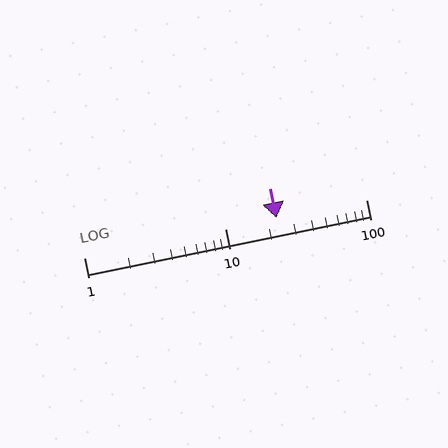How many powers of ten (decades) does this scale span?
The scale spans 2 decades, from 1 to 100.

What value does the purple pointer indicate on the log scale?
The pointer indicates approximately 23.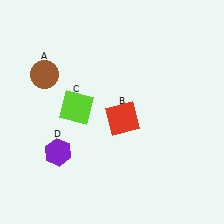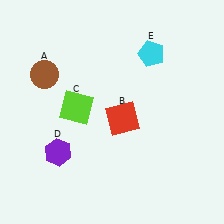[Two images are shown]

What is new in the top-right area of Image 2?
A cyan pentagon (E) was added in the top-right area of Image 2.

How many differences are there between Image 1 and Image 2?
There is 1 difference between the two images.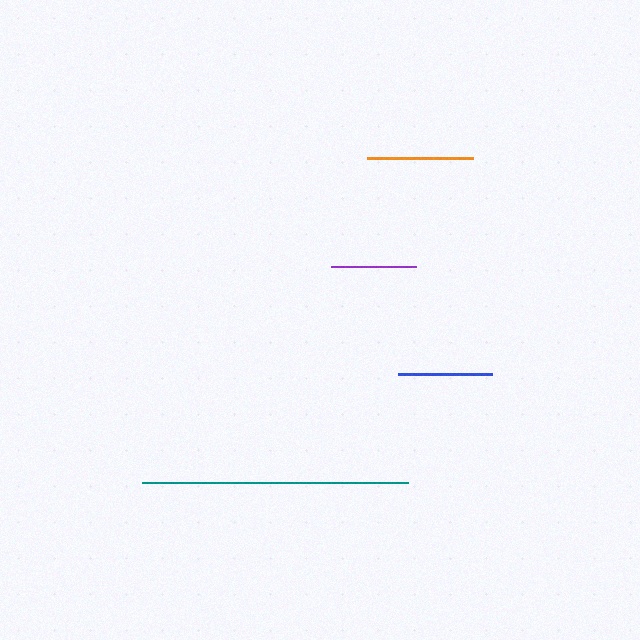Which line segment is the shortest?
The purple line is the shortest at approximately 84 pixels.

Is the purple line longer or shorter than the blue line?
The blue line is longer than the purple line.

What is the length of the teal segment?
The teal segment is approximately 266 pixels long.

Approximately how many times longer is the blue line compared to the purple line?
The blue line is approximately 1.1 times the length of the purple line.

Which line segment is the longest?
The teal line is the longest at approximately 266 pixels.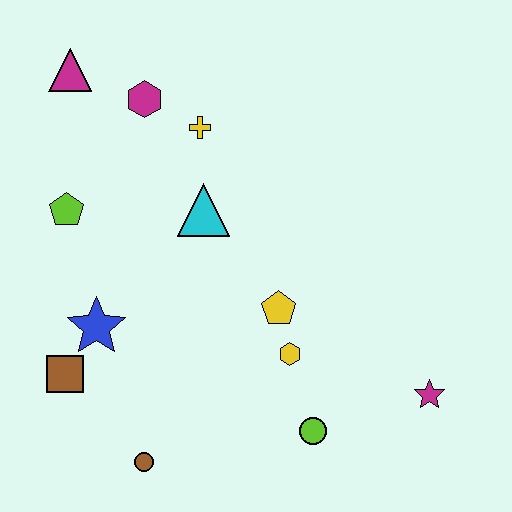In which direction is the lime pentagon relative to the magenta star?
The lime pentagon is to the left of the magenta star.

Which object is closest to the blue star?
The brown square is closest to the blue star.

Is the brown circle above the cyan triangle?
No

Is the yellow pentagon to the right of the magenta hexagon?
Yes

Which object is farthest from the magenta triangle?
The magenta star is farthest from the magenta triangle.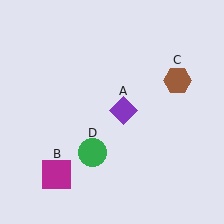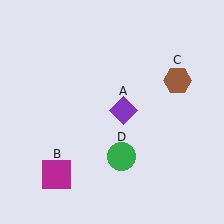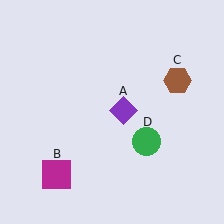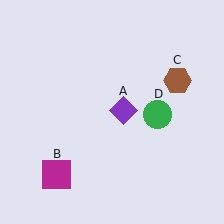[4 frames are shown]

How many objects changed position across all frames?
1 object changed position: green circle (object D).